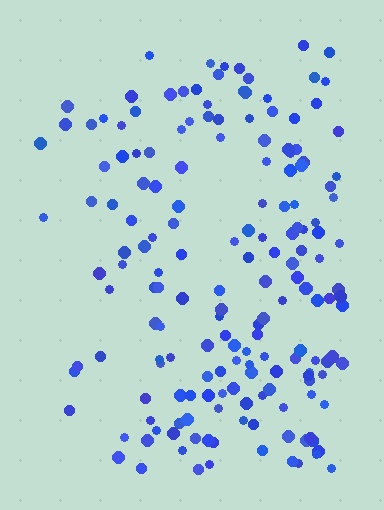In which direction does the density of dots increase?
From left to right, with the right side densest.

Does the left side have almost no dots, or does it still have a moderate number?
Still a moderate number, just noticeably fewer than the right.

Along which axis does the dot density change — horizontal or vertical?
Horizontal.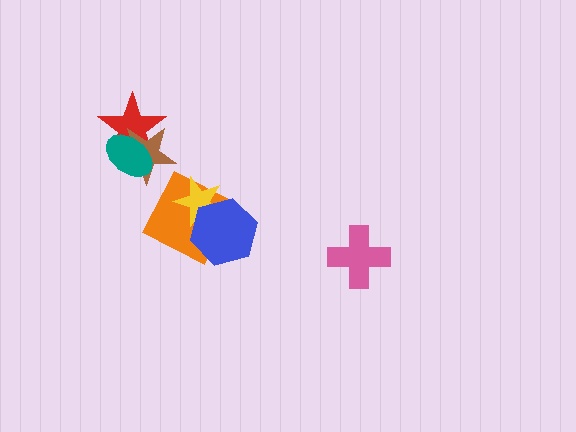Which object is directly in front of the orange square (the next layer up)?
The yellow star is directly in front of the orange square.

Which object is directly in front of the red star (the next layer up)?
The brown star is directly in front of the red star.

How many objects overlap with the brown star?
2 objects overlap with the brown star.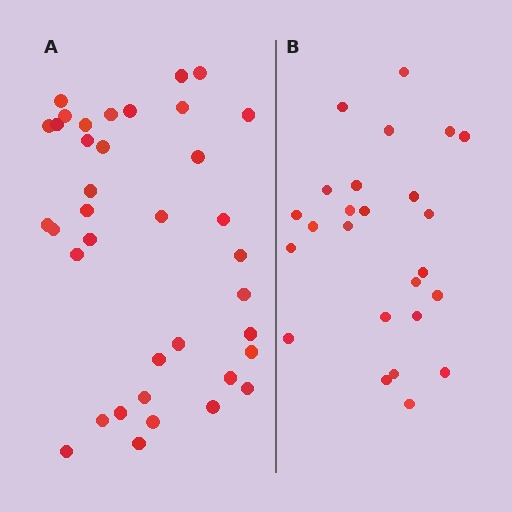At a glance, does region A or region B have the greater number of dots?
Region A (the left region) has more dots.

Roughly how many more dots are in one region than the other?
Region A has roughly 12 or so more dots than region B.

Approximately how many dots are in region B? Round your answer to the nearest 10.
About 20 dots. (The exact count is 25, which rounds to 20.)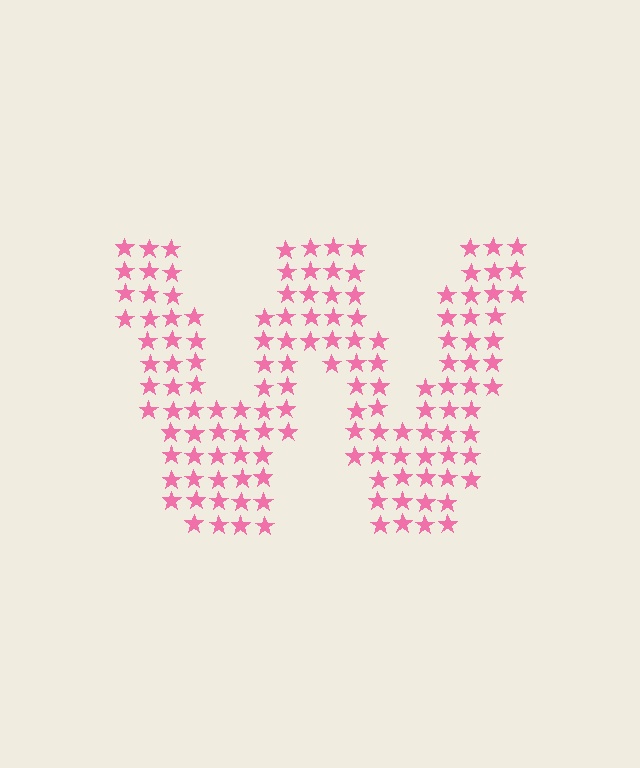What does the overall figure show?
The overall figure shows the letter W.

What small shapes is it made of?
It is made of small stars.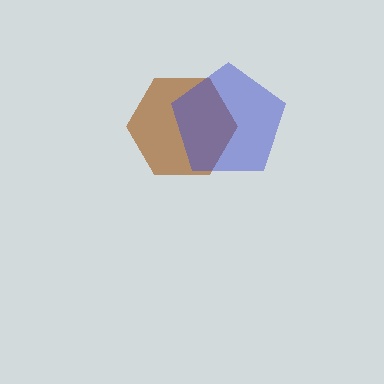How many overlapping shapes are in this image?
There are 2 overlapping shapes in the image.